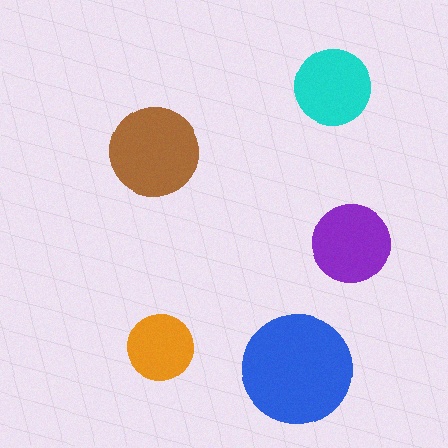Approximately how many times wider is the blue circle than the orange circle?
About 1.5 times wider.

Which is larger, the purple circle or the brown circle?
The brown one.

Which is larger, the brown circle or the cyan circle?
The brown one.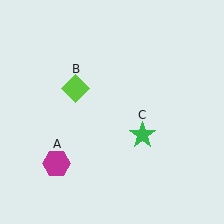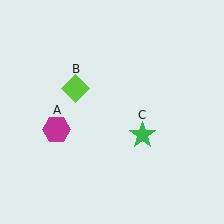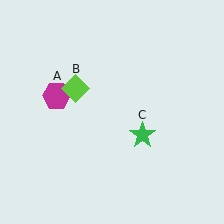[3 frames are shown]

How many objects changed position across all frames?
1 object changed position: magenta hexagon (object A).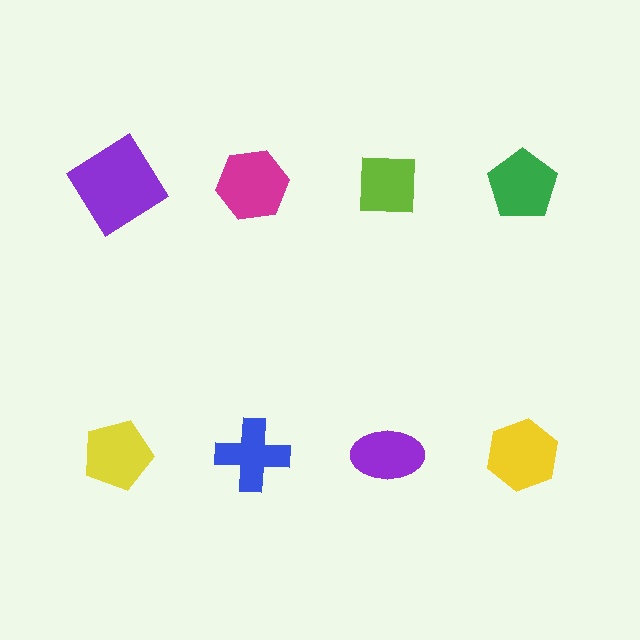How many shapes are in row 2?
4 shapes.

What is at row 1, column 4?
A green pentagon.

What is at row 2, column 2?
A blue cross.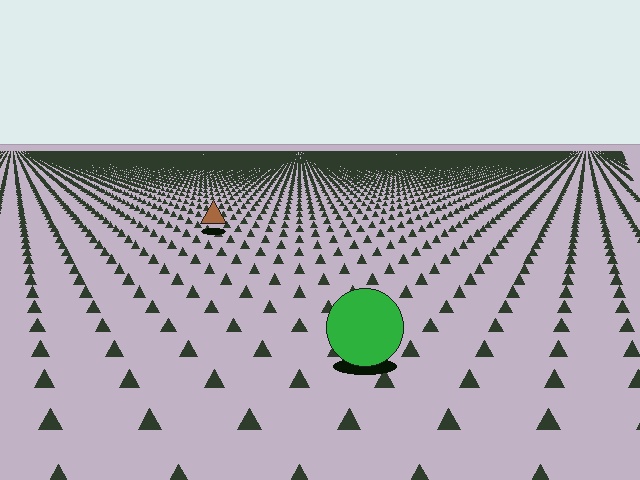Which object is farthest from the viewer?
The brown triangle is farthest from the viewer. It appears smaller and the ground texture around it is denser.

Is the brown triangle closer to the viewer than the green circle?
No. The green circle is closer — you can tell from the texture gradient: the ground texture is coarser near it.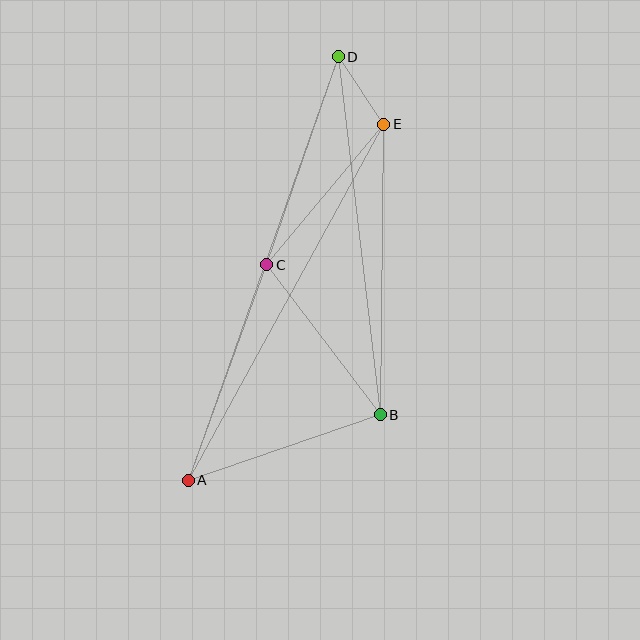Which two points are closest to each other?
Points D and E are closest to each other.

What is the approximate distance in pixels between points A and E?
The distance between A and E is approximately 406 pixels.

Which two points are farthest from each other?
Points A and D are farthest from each other.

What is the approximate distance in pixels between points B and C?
The distance between B and C is approximately 188 pixels.